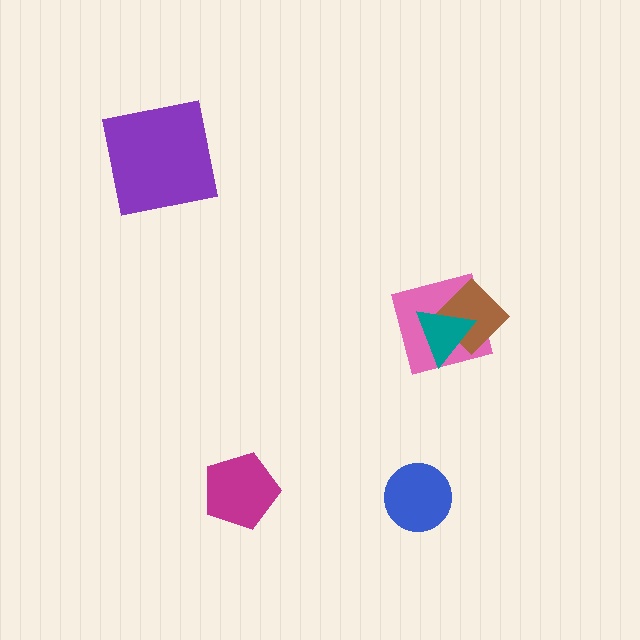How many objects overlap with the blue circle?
0 objects overlap with the blue circle.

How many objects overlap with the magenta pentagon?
0 objects overlap with the magenta pentagon.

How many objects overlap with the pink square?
2 objects overlap with the pink square.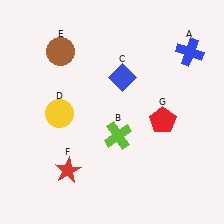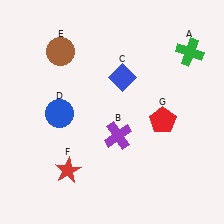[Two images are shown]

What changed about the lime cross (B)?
In Image 1, B is lime. In Image 2, it changed to purple.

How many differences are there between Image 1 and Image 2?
There are 3 differences between the two images.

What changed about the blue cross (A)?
In Image 1, A is blue. In Image 2, it changed to green.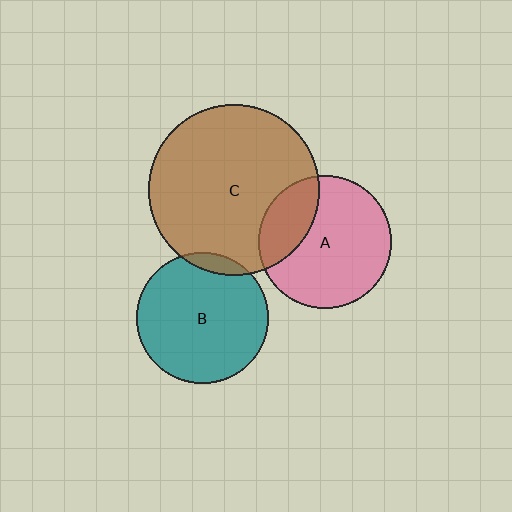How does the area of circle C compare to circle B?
Approximately 1.7 times.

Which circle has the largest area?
Circle C (brown).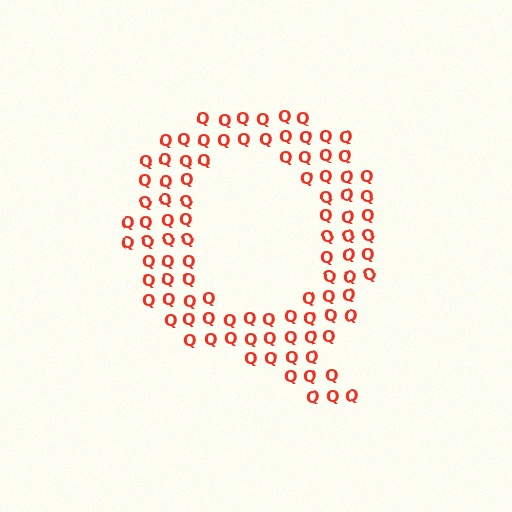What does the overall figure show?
The overall figure shows the letter Q.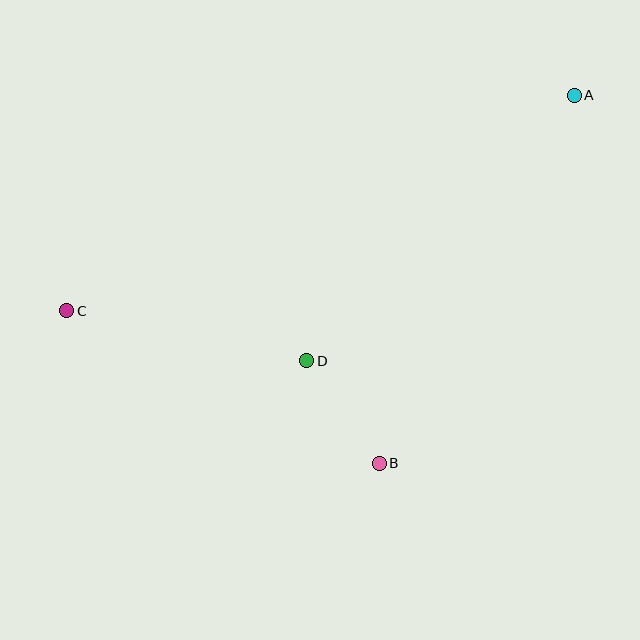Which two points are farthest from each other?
Points A and C are farthest from each other.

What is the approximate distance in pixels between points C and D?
The distance between C and D is approximately 245 pixels.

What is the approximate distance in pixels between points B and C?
The distance between B and C is approximately 348 pixels.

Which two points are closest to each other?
Points B and D are closest to each other.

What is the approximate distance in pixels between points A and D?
The distance between A and D is approximately 377 pixels.